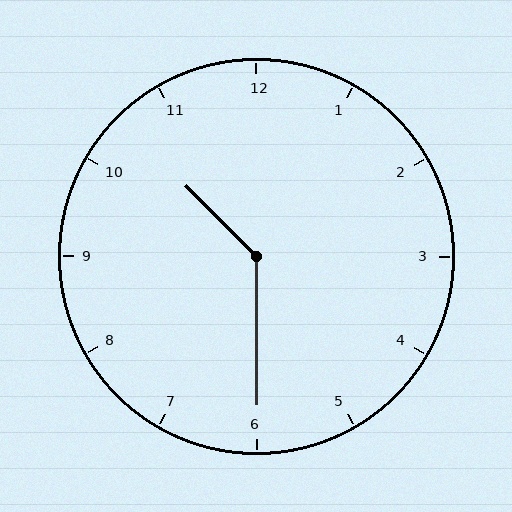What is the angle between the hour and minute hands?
Approximately 135 degrees.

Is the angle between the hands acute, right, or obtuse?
It is obtuse.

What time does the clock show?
10:30.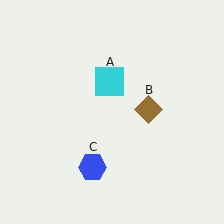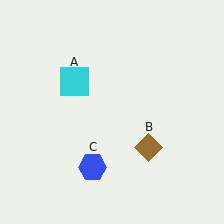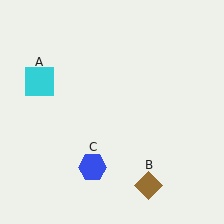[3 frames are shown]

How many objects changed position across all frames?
2 objects changed position: cyan square (object A), brown diamond (object B).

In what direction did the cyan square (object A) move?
The cyan square (object A) moved left.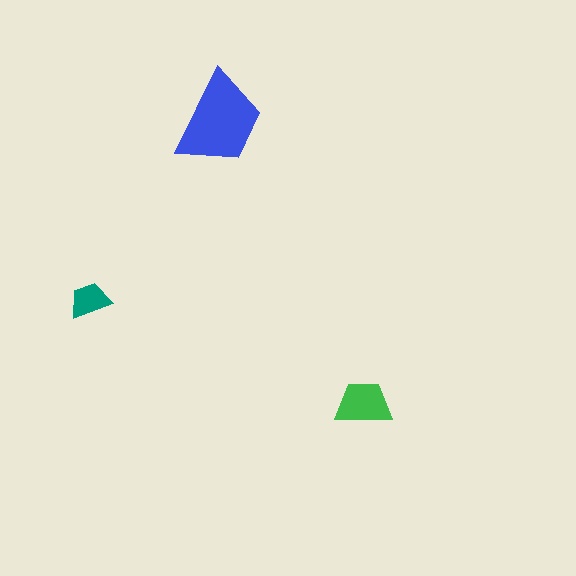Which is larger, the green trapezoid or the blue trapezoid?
The blue one.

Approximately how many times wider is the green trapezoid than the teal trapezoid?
About 1.5 times wider.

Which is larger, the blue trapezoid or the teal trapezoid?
The blue one.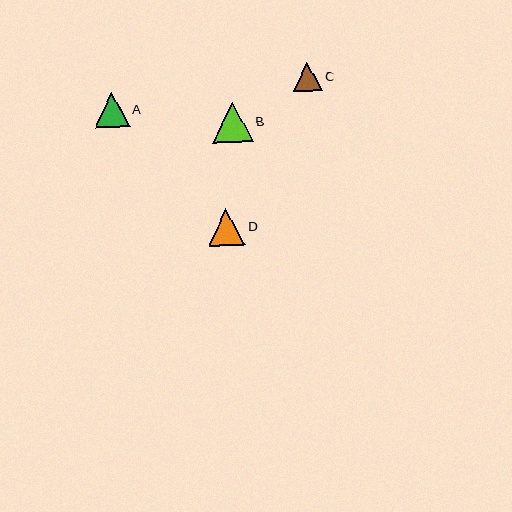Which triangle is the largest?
Triangle B is the largest with a size of approximately 41 pixels.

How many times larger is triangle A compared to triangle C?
Triangle A is approximately 1.2 times the size of triangle C.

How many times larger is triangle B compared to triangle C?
Triangle B is approximately 1.4 times the size of triangle C.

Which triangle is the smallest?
Triangle C is the smallest with a size of approximately 29 pixels.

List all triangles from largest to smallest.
From largest to smallest: B, D, A, C.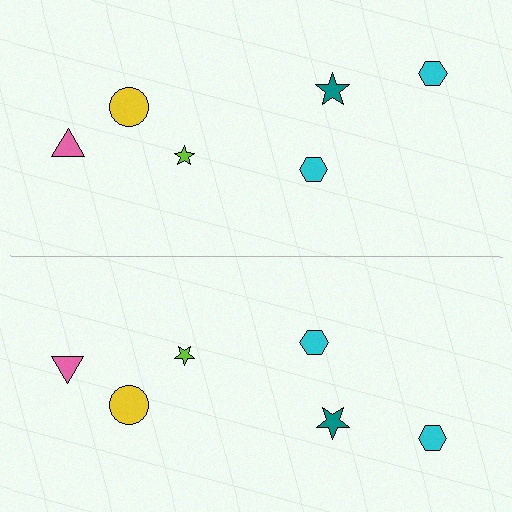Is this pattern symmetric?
Yes, this pattern has bilateral (reflection) symmetry.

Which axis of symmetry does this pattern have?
The pattern has a horizontal axis of symmetry running through the center of the image.